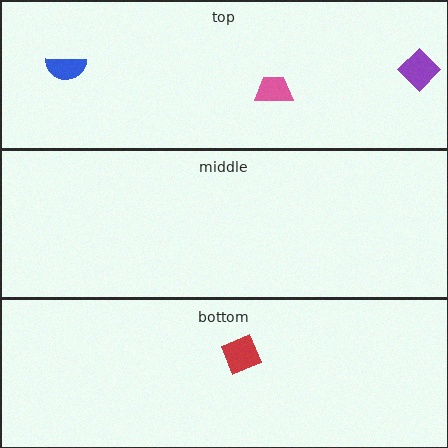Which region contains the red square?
The bottom region.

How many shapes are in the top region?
3.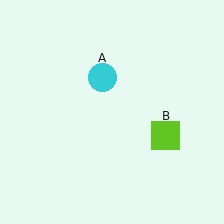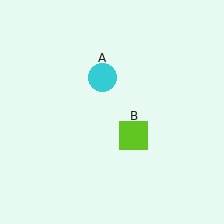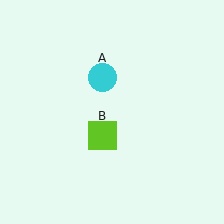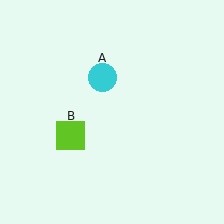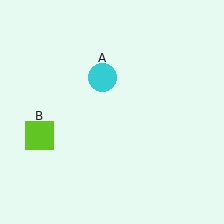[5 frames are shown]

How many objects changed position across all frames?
1 object changed position: lime square (object B).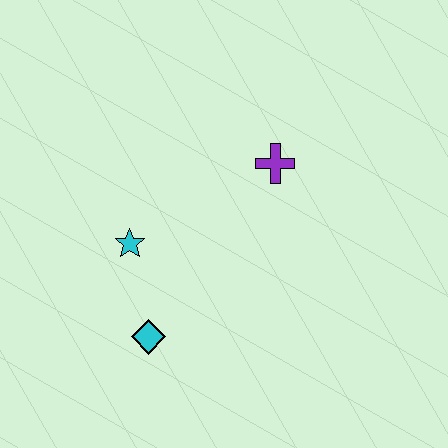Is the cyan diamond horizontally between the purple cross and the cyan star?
Yes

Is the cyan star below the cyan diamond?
No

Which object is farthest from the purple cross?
The cyan diamond is farthest from the purple cross.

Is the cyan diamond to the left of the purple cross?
Yes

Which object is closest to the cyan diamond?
The cyan star is closest to the cyan diamond.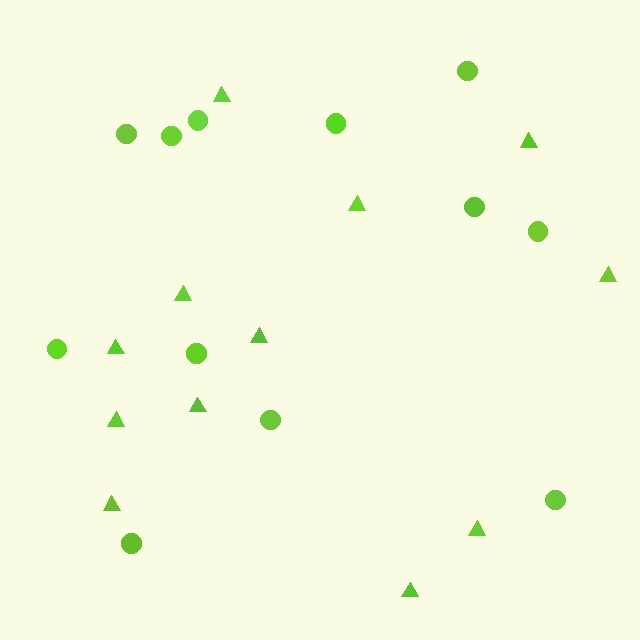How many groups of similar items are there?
There are 2 groups: one group of circles (12) and one group of triangles (12).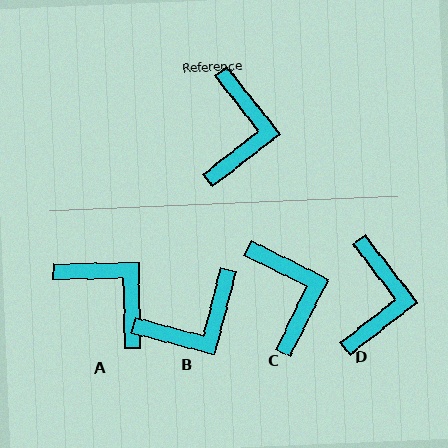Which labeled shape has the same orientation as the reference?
D.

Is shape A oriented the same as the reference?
No, it is off by about 53 degrees.